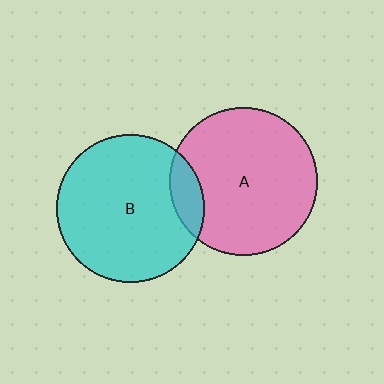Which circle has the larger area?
Circle B (cyan).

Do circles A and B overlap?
Yes.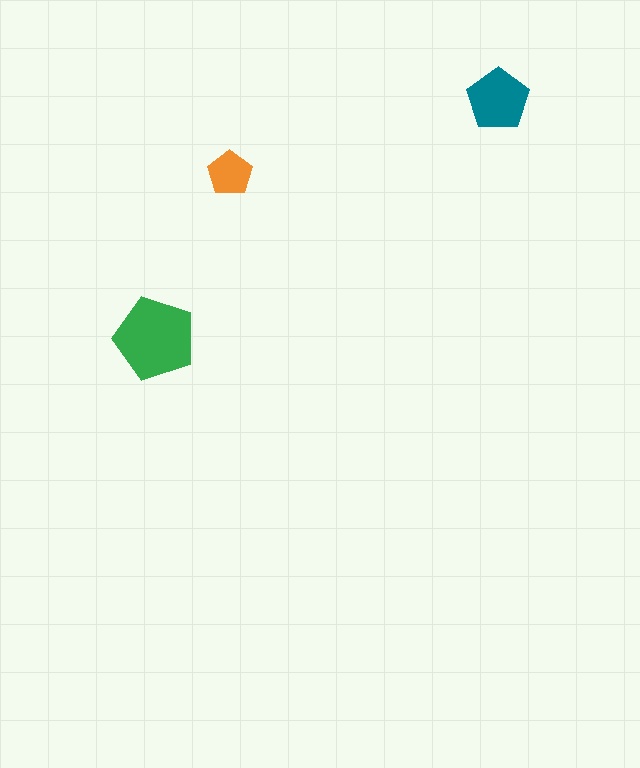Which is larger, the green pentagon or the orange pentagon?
The green one.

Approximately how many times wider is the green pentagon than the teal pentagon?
About 1.5 times wider.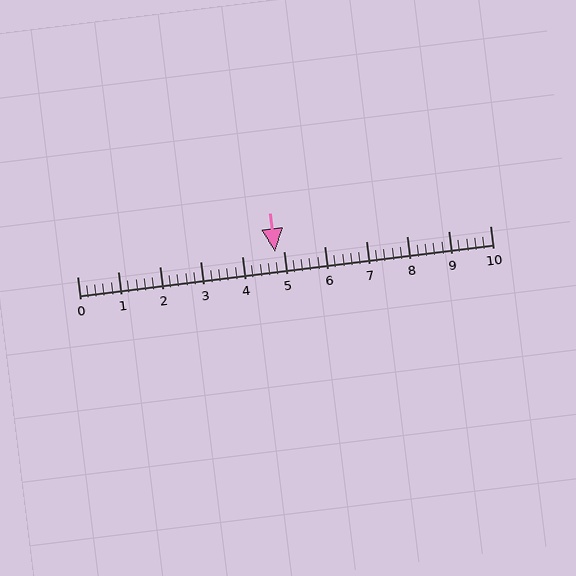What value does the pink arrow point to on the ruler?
The pink arrow points to approximately 4.8.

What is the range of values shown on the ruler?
The ruler shows values from 0 to 10.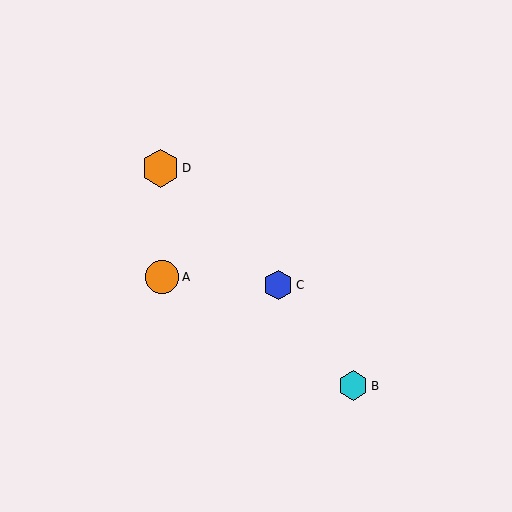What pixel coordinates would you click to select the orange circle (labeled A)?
Click at (162, 277) to select the orange circle A.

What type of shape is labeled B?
Shape B is a cyan hexagon.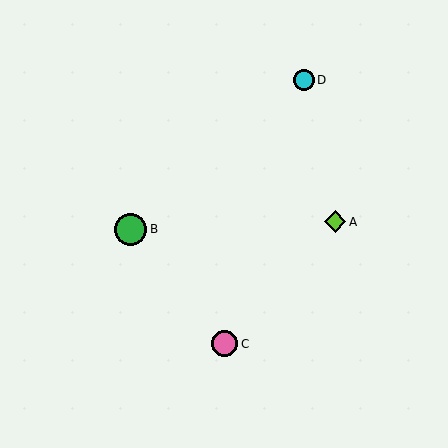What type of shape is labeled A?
Shape A is a lime diamond.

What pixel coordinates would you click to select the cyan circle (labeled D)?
Click at (304, 80) to select the cyan circle D.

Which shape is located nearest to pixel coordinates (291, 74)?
The cyan circle (labeled D) at (304, 80) is nearest to that location.